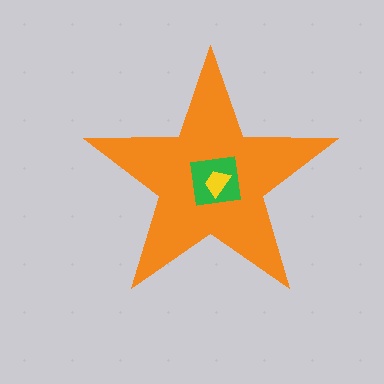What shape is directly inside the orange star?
The green square.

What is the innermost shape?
The yellow trapezoid.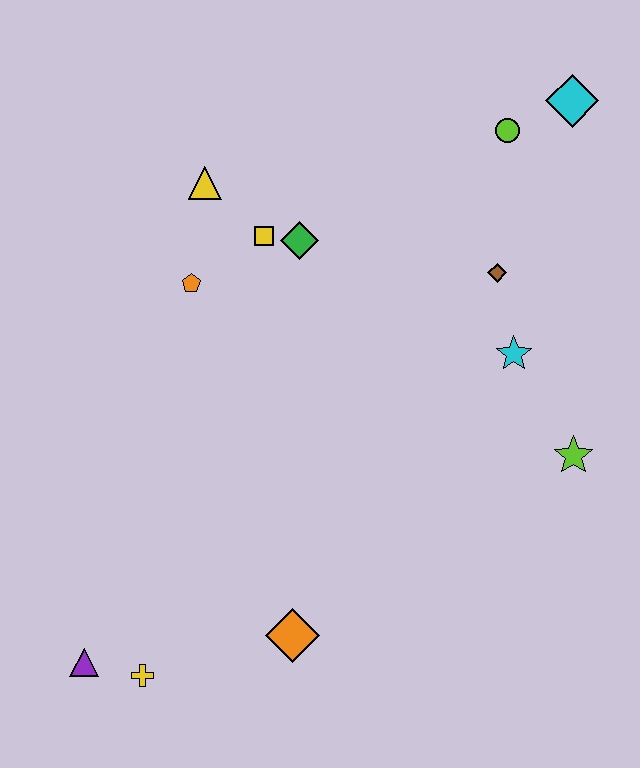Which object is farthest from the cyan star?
The purple triangle is farthest from the cyan star.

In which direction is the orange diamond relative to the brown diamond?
The orange diamond is below the brown diamond.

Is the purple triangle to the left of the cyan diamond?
Yes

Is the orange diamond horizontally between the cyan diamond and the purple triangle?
Yes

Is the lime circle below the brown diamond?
No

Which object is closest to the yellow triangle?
The yellow square is closest to the yellow triangle.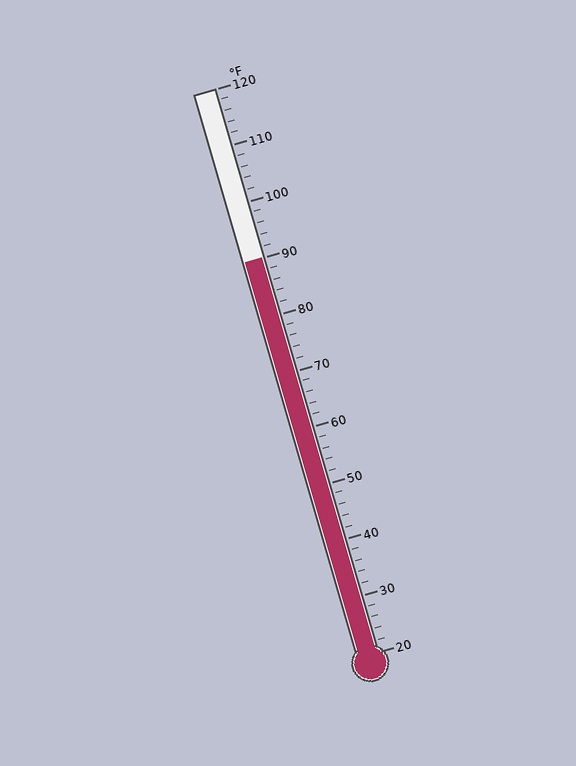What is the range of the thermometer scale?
The thermometer scale ranges from 20°F to 120°F.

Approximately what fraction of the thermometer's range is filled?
The thermometer is filled to approximately 70% of its range.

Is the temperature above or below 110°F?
The temperature is below 110°F.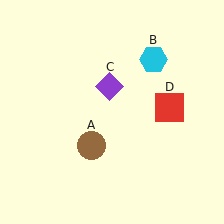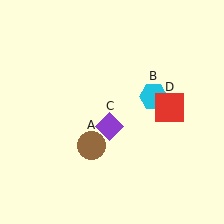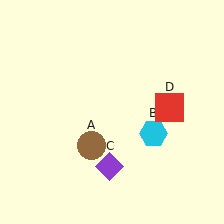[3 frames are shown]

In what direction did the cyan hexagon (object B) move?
The cyan hexagon (object B) moved down.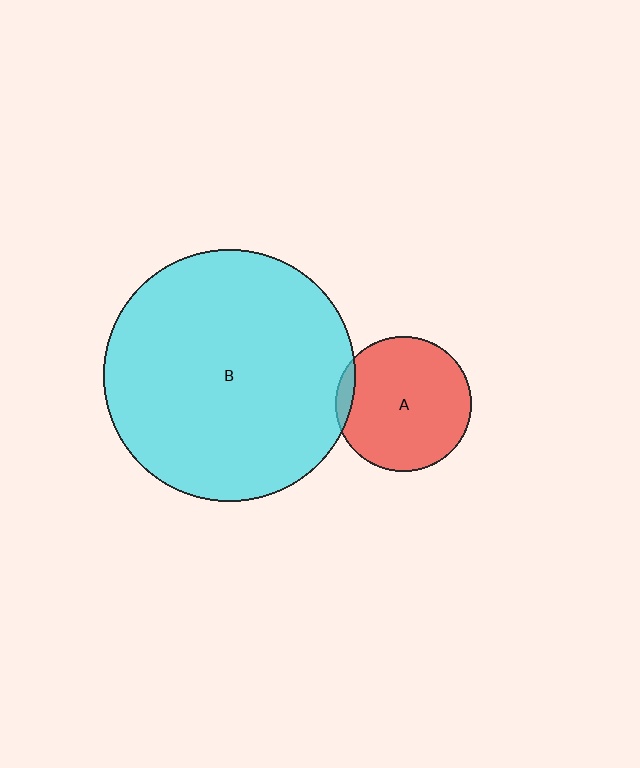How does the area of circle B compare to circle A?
Approximately 3.4 times.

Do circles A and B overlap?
Yes.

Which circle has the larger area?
Circle B (cyan).